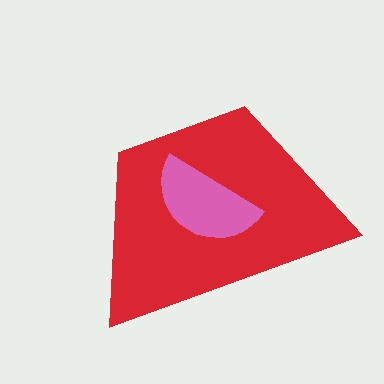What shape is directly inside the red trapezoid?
The pink semicircle.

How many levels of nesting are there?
2.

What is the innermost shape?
The pink semicircle.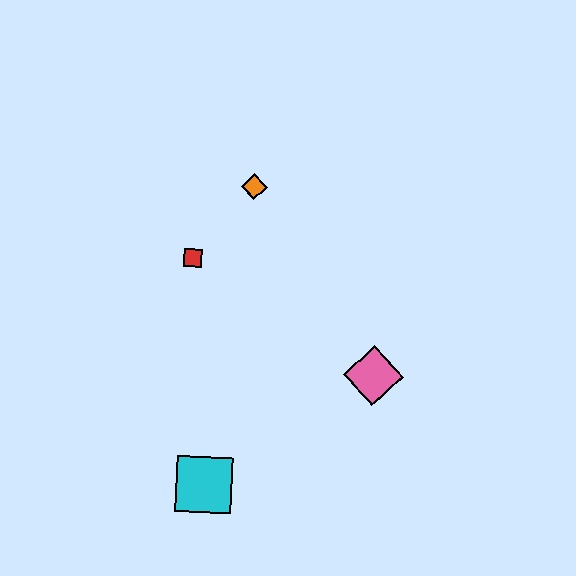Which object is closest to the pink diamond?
The cyan square is closest to the pink diamond.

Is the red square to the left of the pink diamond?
Yes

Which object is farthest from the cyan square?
The orange diamond is farthest from the cyan square.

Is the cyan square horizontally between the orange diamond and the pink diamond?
No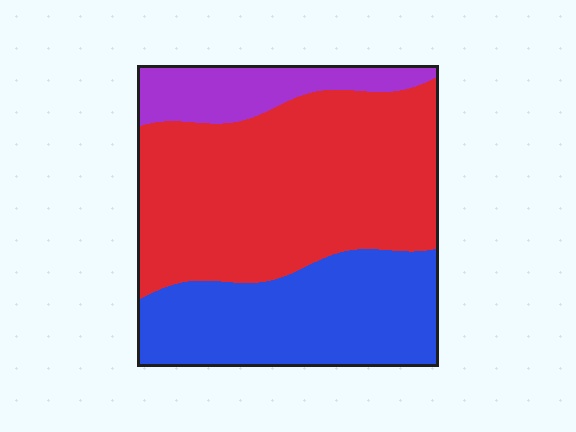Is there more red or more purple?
Red.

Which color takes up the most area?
Red, at roughly 55%.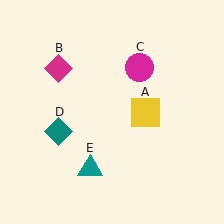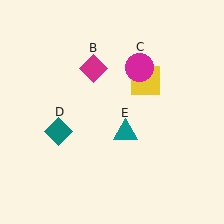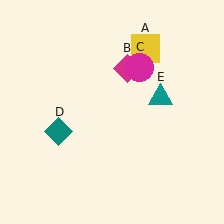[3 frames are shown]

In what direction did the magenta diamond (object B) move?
The magenta diamond (object B) moved right.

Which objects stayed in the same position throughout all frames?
Magenta circle (object C) and teal diamond (object D) remained stationary.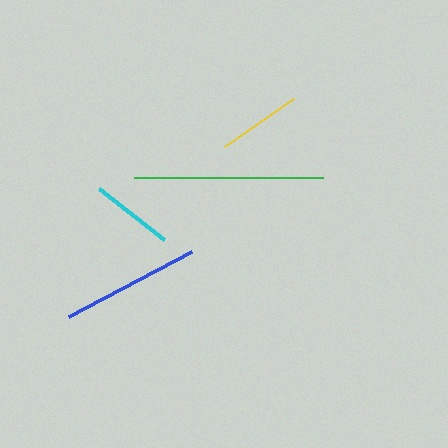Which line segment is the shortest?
The cyan line is the shortest at approximately 82 pixels.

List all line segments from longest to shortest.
From longest to shortest: green, blue, yellow, cyan.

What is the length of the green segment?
The green segment is approximately 189 pixels long.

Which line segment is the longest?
The green line is the longest at approximately 189 pixels.